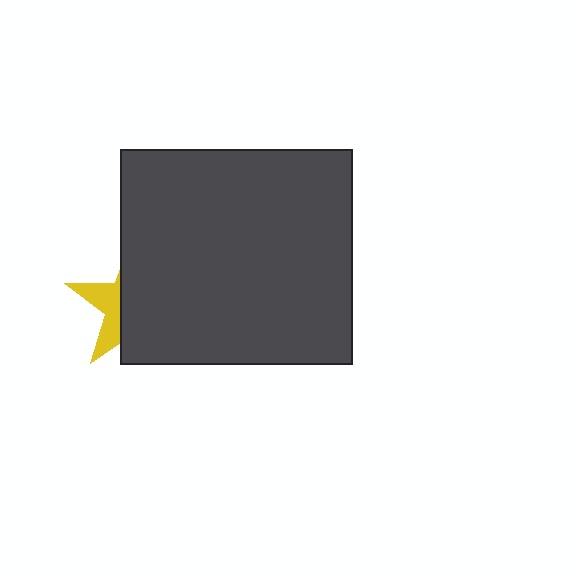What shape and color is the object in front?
The object in front is a dark gray rectangle.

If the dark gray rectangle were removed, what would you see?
You would see the complete yellow star.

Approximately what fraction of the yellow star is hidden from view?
Roughly 69% of the yellow star is hidden behind the dark gray rectangle.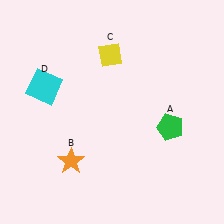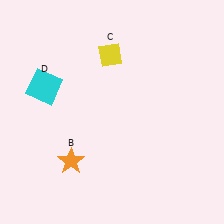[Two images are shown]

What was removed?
The green pentagon (A) was removed in Image 2.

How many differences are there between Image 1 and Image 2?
There is 1 difference between the two images.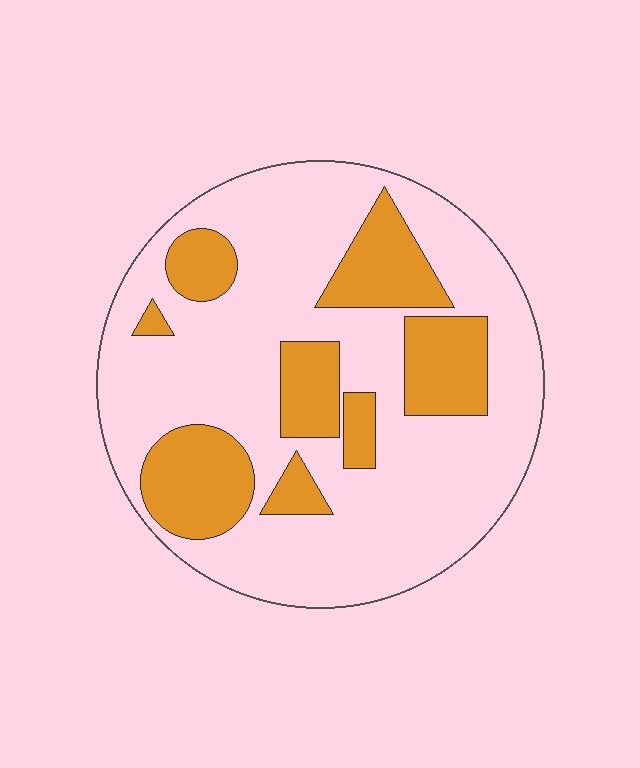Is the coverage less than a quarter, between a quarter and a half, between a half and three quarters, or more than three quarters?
Between a quarter and a half.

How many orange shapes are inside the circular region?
8.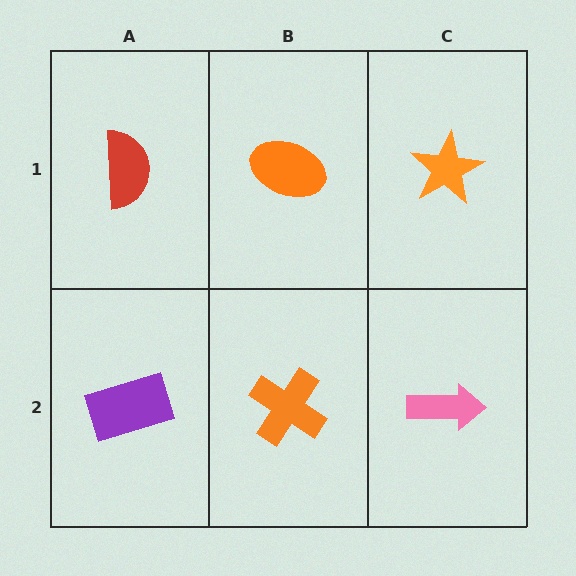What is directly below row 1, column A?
A purple rectangle.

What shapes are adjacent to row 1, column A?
A purple rectangle (row 2, column A), an orange ellipse (row 1, column B).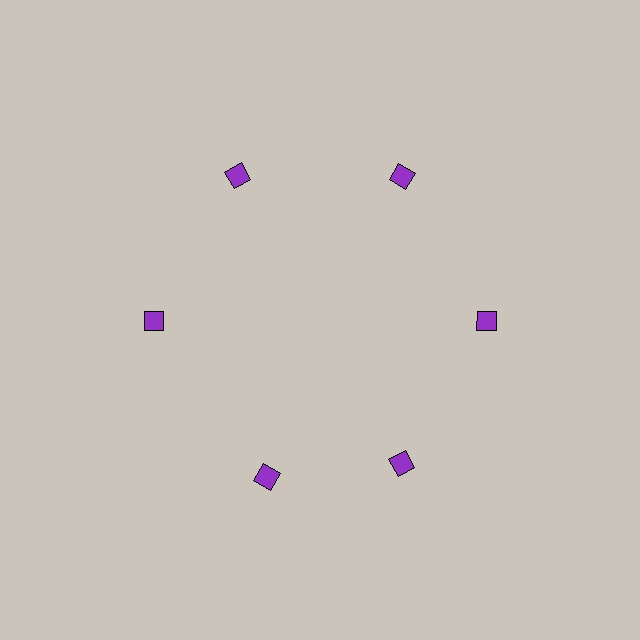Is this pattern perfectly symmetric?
No. The 6 purple diamonds are arranged in a ring, but one element near the 7 o'clock position is rotated out of alignment along the ring, breaking the 6-fold rotational symmetry.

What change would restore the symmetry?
The symmetry would be restored by rotating it back into even spacing with its neighbors so that all 6 diamonds sit at equal angles and equal distance from the center.